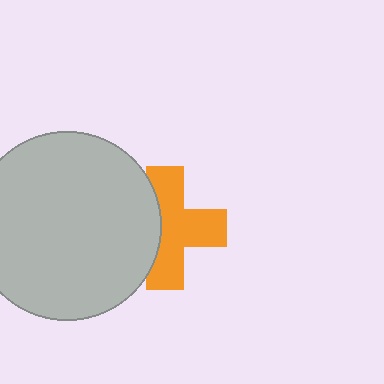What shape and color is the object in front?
The object in front is a light gray circle.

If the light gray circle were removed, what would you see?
You would see the complete orange cross.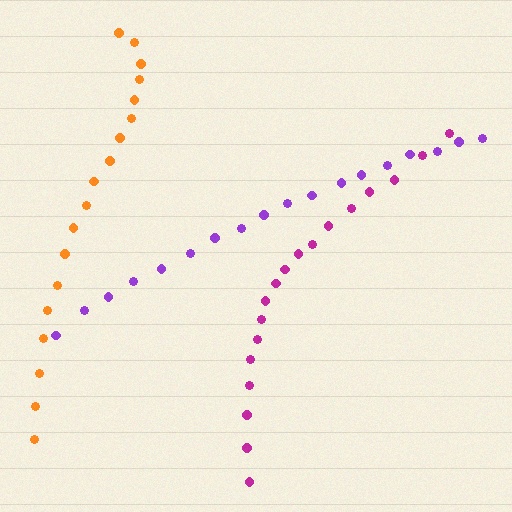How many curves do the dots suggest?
There are 3 distinct paths.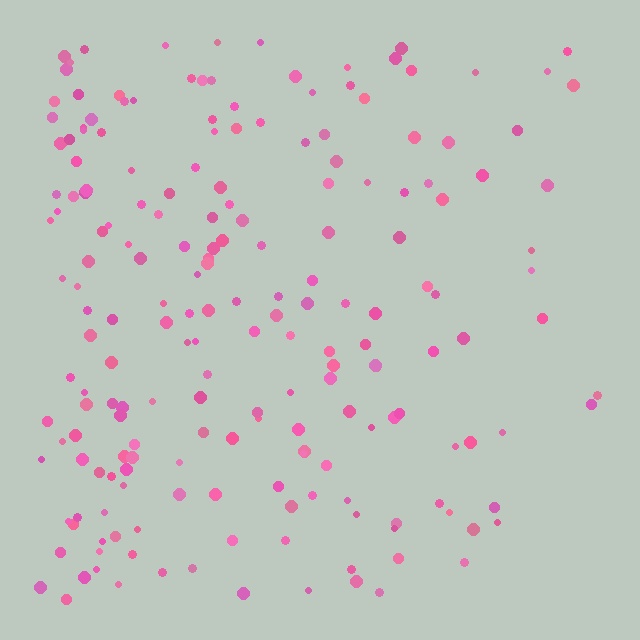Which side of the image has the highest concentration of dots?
The left.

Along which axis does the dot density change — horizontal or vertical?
Horizontal.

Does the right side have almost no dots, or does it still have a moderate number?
Still a moderate number, just noticeably fewer than the left.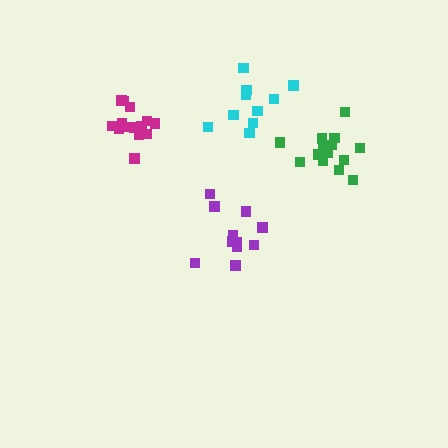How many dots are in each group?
Group 1: 11 dots, Group 2: 11 dots, Group 3: 16 dots, Group 4: 14 dots (52 total).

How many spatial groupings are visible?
There are 4 spatial groupings.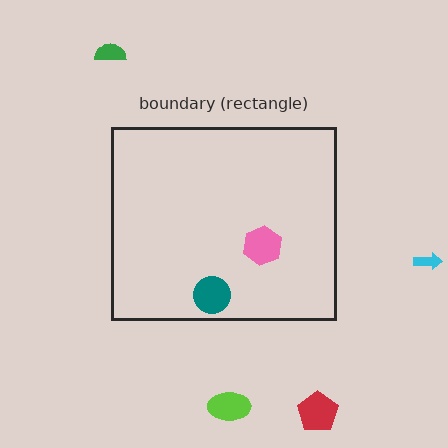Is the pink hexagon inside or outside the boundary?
Inside.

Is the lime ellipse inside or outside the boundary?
Outside.